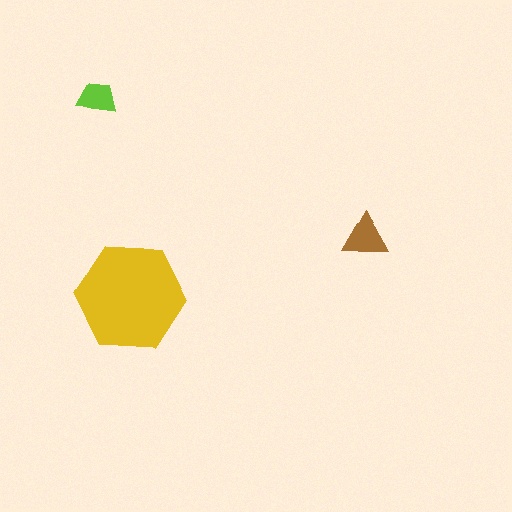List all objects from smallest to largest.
The lime trapezoid, the brown triangle, the yellow hexagon.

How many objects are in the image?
There are 3 objects in the image.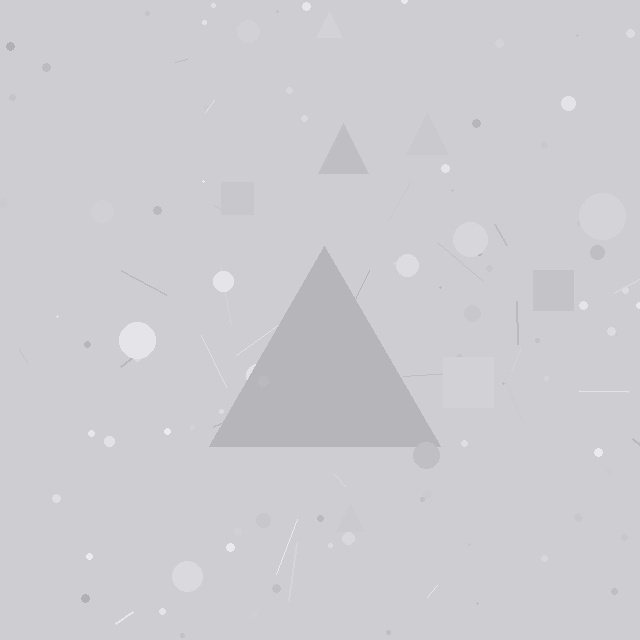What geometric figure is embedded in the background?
A triangle is embedded in the background.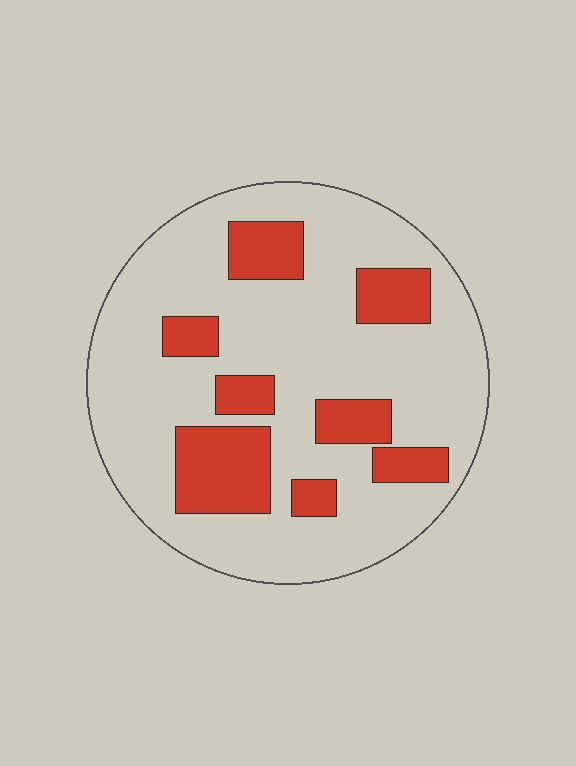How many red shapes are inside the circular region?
8.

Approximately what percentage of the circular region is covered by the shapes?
Approximately 25%.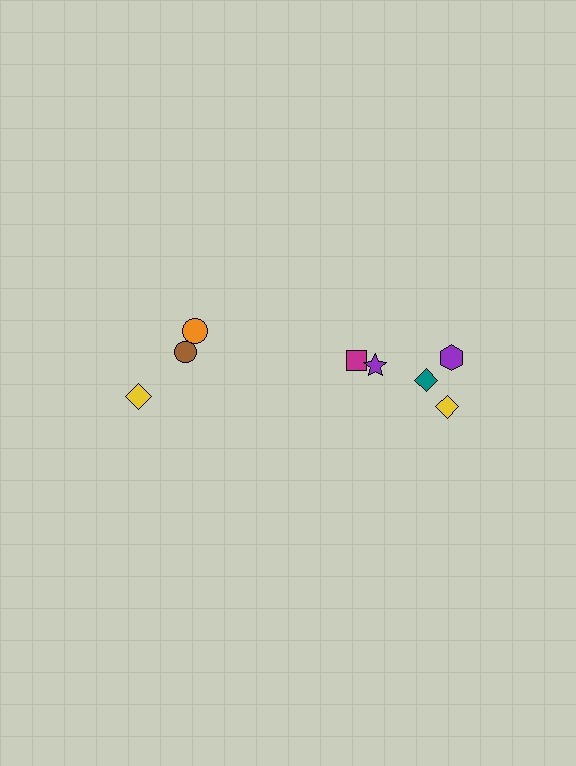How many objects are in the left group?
There are 3 objects.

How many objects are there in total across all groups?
There are 8 objects.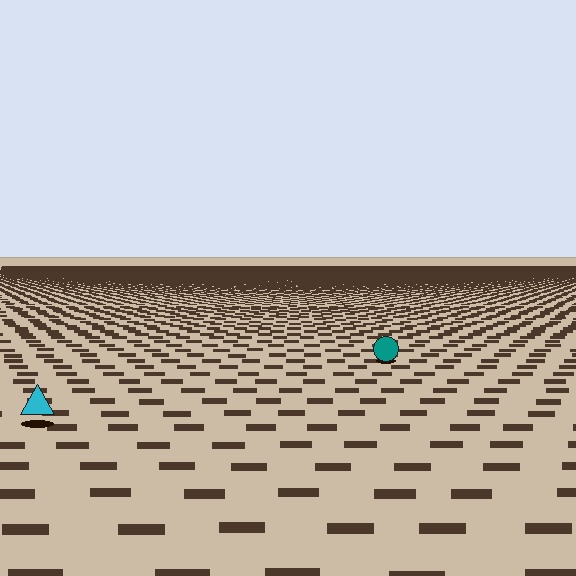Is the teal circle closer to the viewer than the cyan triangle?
No. The cyan triangle is closer — you can tell from the texture gradient: the ground texture is coarser near it.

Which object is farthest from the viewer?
The teal circle is farthest from the viewer. It appears smaller and the ground texture around it is denser.